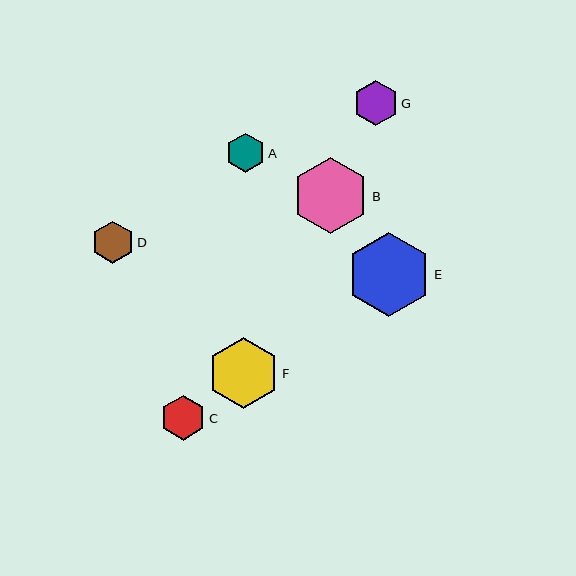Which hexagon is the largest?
Hexagon E is the largest with a size of approximately 84 pixels.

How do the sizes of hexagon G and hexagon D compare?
Hexagon G and hexagon D are approximately the same size.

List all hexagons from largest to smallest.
From largest to smallest: E, B, F, G, C, D, A.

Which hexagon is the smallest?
Hexagon A is the smallest with a size of approximately 39 pixels.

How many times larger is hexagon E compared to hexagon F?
Hexagon E is approximately 1.2 times the size of hexagon F.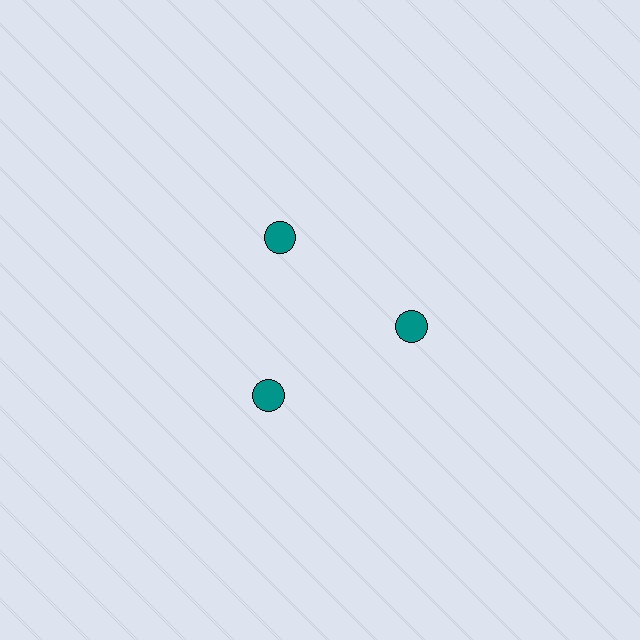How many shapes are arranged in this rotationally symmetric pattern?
There are 3 shapes, arranged in 3 groups of 1.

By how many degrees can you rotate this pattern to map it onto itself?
The pattern maps onto itself every 120 degrees of rotation.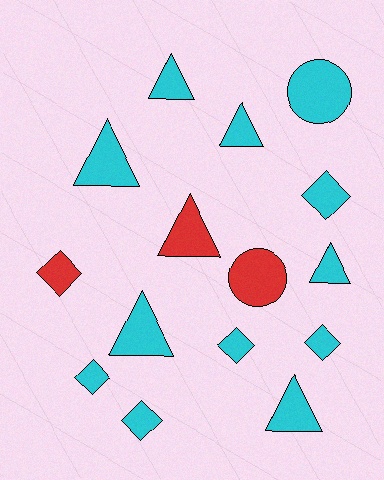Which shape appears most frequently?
Triangle, with 7 objects.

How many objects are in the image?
There are 15 objects.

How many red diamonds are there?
There is 1 red diamond.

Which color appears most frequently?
Cyan, with 12 objects.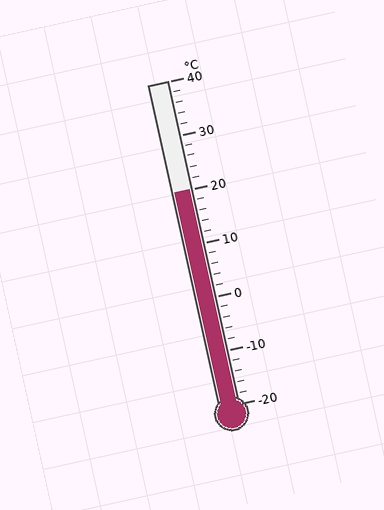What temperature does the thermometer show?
The thermometer shows approximately 20°C.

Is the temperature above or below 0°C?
The temperature is above 0°C.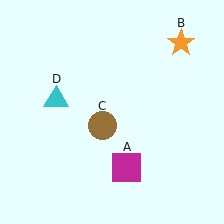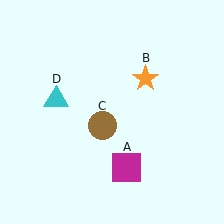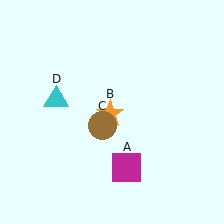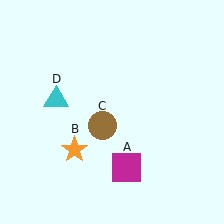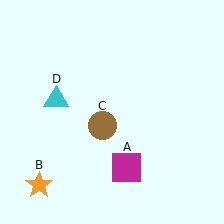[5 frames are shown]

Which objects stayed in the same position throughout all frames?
Magenta square (object A) and brown circle (object C) and cyan triangle (object D) remained stationary.